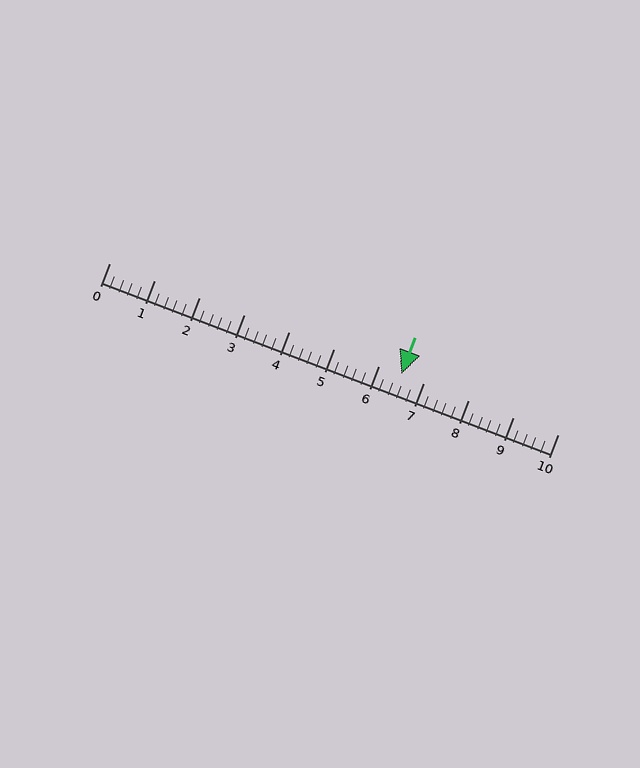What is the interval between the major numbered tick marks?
The major tick marks are spaced 1 units apart.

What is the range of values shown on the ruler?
The ruler shows values from 0 to 10.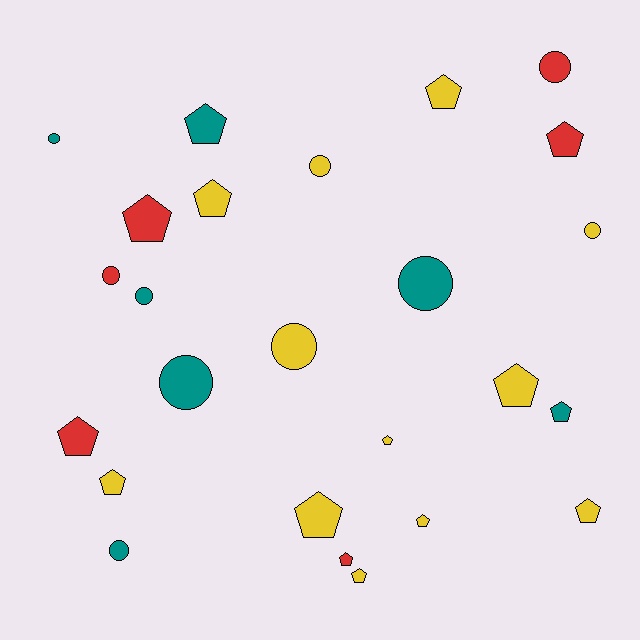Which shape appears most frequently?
Pentagon, with 15 objects.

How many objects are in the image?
There are 25 objects.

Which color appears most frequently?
Yellow, with 12 objects.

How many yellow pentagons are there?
There are 9 yellow pentagons.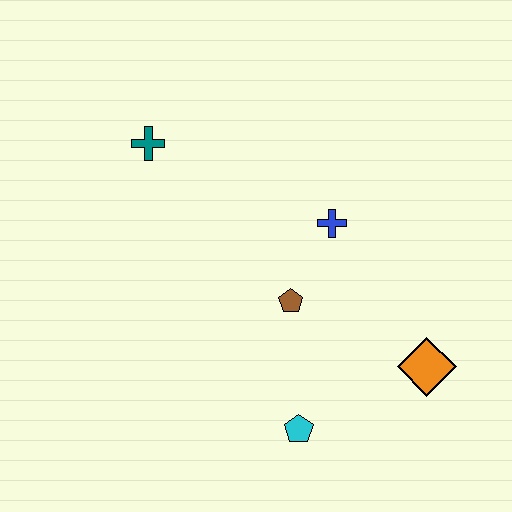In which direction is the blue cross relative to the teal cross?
The blue cross is to the right of the teal cross.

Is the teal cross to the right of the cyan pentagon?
No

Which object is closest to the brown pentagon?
The blue cross is closest to the brown pentagon.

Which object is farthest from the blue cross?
The cyan pentagon is farthest from the blue cross.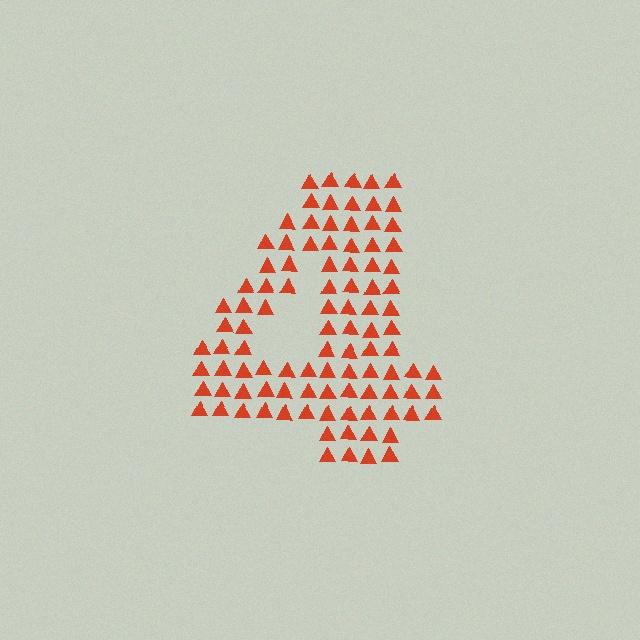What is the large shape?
The large shape is the digit 4.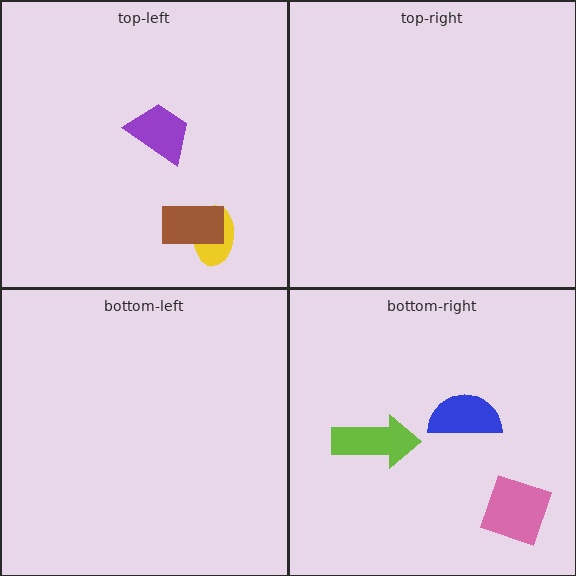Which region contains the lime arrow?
The bottom-right region.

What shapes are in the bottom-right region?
The blue semicircle, the lime arrow, the pink diamond.